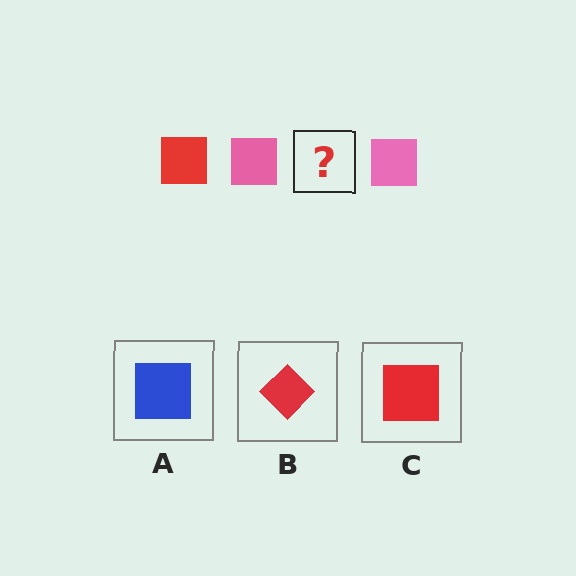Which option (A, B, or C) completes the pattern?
C.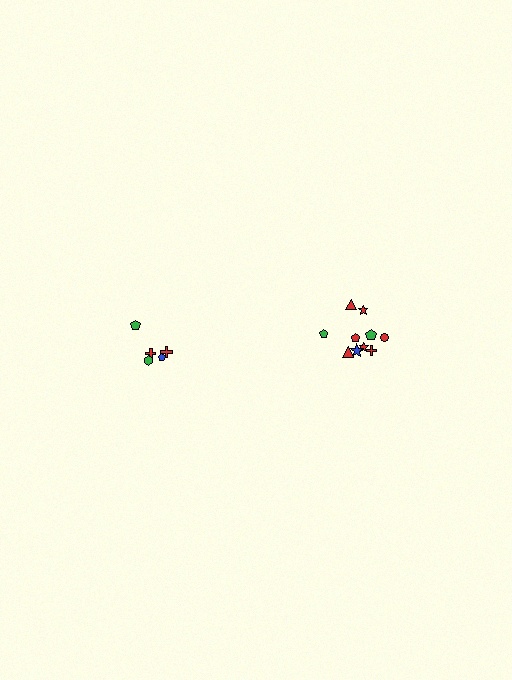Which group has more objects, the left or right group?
The right group.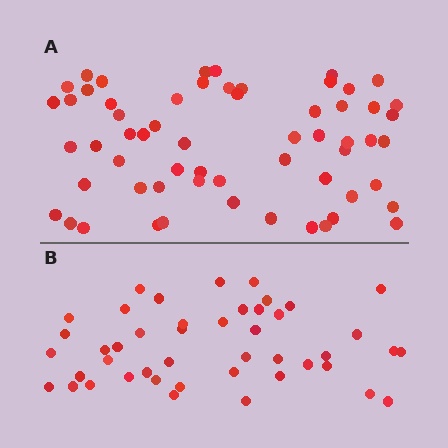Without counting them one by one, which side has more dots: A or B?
Region A (the top region) has more dots.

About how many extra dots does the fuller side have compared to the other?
Region A has approximately 15 more dots than region B.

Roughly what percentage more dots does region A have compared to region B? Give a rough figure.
About 35% more.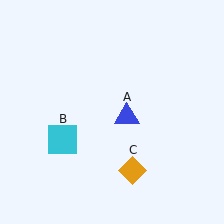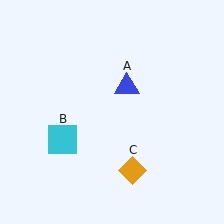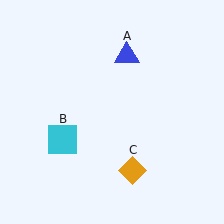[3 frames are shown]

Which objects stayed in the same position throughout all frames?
Cyan square (object B) and orange diamond (object C) remained stationary.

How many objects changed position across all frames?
1 object changed position: blue triangle (object A).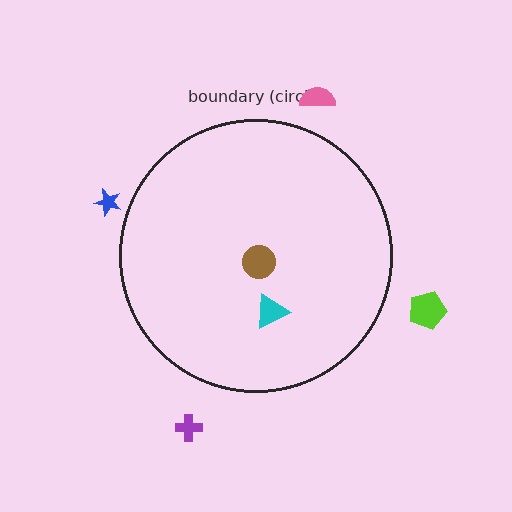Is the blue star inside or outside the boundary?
Outside.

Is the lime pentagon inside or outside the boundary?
Outside.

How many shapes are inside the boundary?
2 inside, 4 outside.